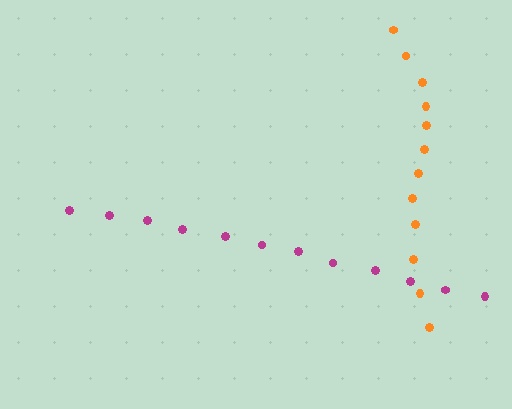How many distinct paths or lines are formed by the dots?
There are 2 distinct paths.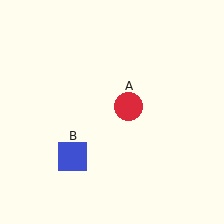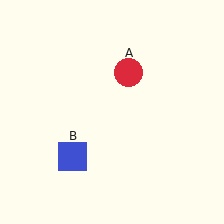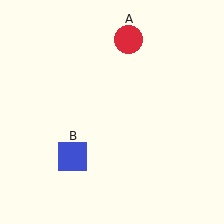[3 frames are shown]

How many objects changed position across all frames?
1 object changed position: red circle (object A).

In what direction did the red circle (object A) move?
The red circle (object A) moved up.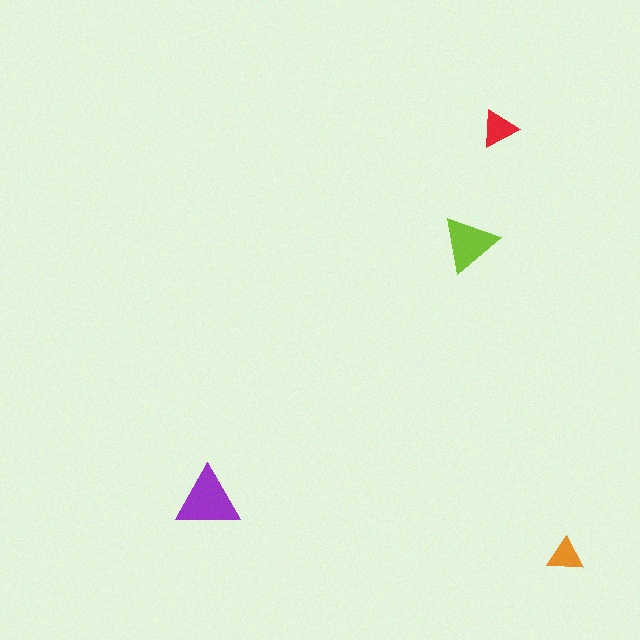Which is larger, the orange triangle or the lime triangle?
The lime one.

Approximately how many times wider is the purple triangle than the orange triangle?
About 2 times wider.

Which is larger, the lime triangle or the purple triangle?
The purple one.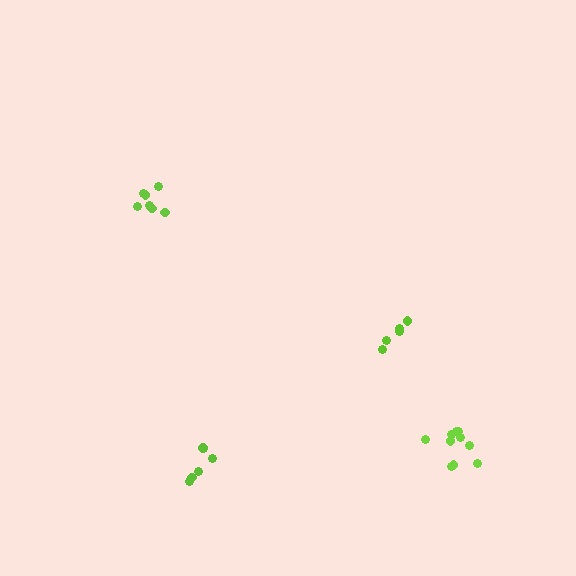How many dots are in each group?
Group 1: 6 dots, Group 2: 5 dots, Group 3: 7 dots, Group 4: 10 dots (28 total).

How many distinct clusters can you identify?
There are 4 distinct clusters.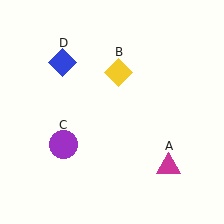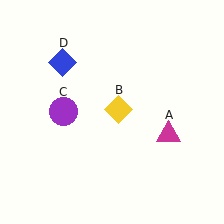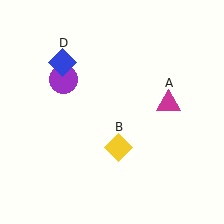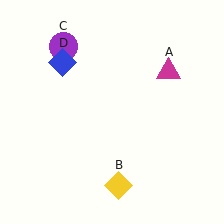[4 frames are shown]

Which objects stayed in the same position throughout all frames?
Blue diamond (object D) remained stationary.